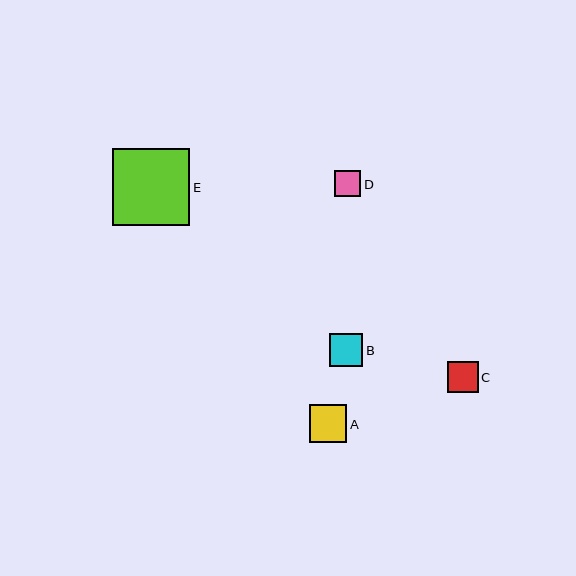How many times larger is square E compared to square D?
Square E is approximately 3.0 times the size of square D.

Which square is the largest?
Square E is the largest with a size of approximately 77 pixels.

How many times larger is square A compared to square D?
Square A is approximately 1.4 times the size of square D.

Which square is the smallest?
Square D is the smallest with a size of approximately 26 pixels.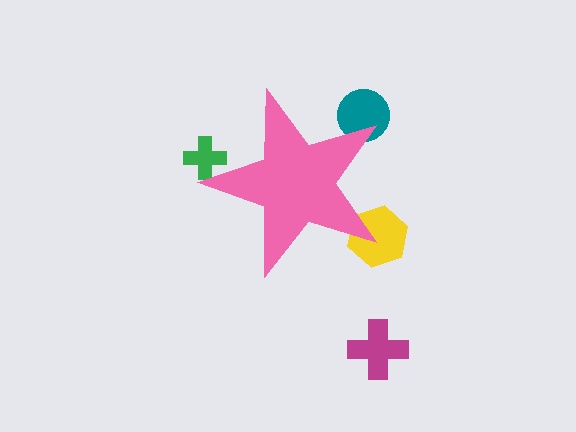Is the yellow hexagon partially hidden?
Yes, the yellow hexagon is partially hidden behind the pink star.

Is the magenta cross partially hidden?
No, the magenta cross is fully visible.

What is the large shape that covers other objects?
A pink star.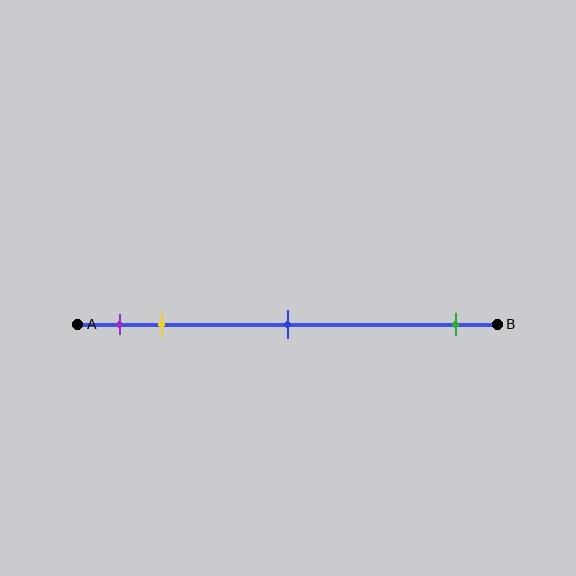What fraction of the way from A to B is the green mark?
The green mark is approximately 90% (0.9) of the way from A to B.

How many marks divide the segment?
There are 4 marks dividing the segment.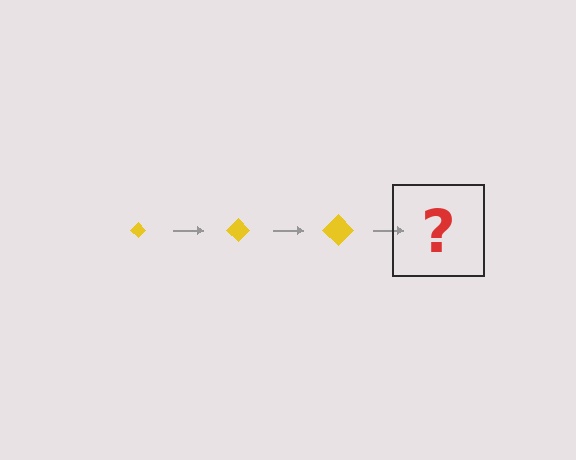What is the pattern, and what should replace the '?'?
The pattern is that the diamond gets progressively larger each step. The '?' should be a yellow diamond, larger than the previous one.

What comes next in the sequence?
The next element should be a yellow diamond, larger than the previous one.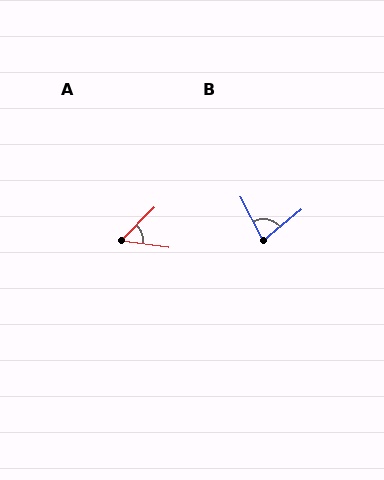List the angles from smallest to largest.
A (53°), B (78°).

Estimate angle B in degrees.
Approximately 78 degrees.